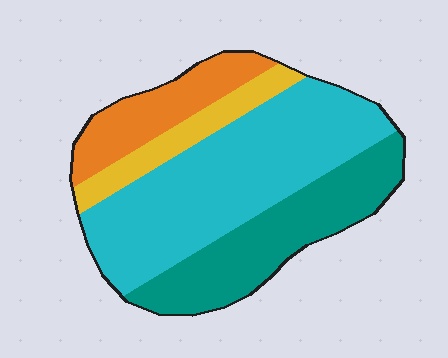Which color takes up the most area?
Cyan, at roughly 45%.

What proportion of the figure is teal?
Teal takes up between a sixth and a third of the figure.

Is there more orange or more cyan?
Cyan.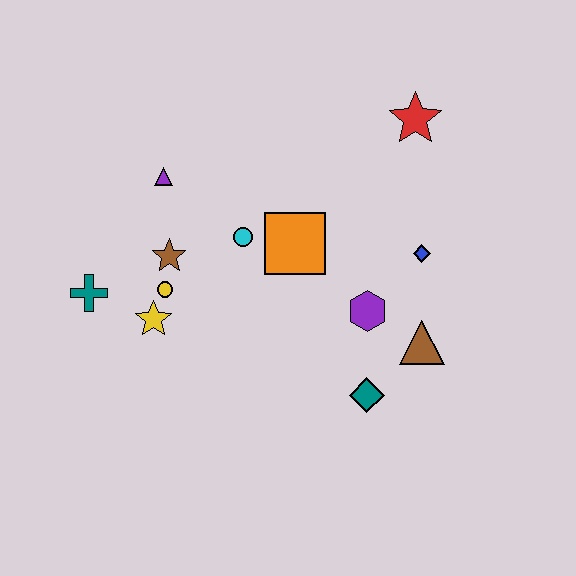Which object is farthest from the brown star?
The red star is farthest from the brown star.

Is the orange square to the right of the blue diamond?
No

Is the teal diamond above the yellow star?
No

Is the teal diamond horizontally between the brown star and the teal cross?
No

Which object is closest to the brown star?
The yellow circle is closest to the brown star.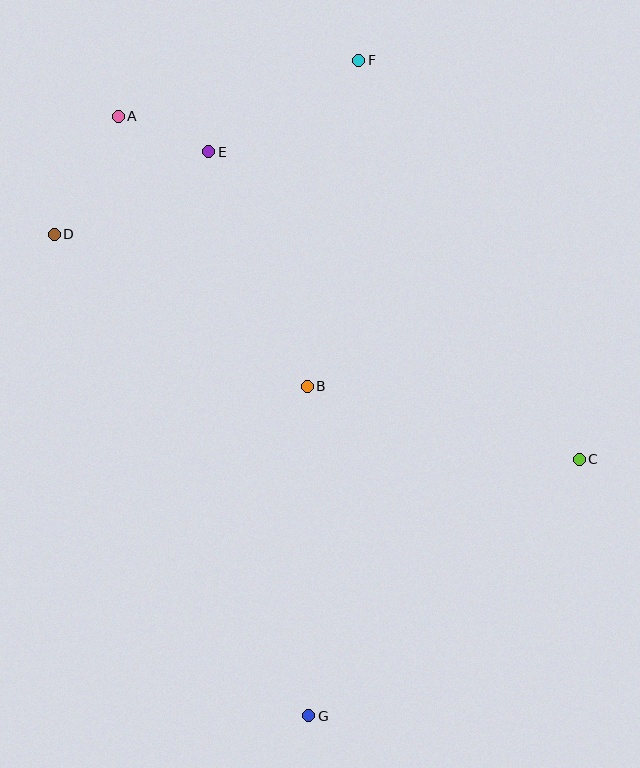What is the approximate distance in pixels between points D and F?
The distance between D and F is approximately 351 pixels.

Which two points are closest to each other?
Points A and E are closest to each other.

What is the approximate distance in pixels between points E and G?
The distance between E and G is approximately 573 pixels.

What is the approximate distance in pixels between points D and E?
The distance between D and E is approximately 176 pixels.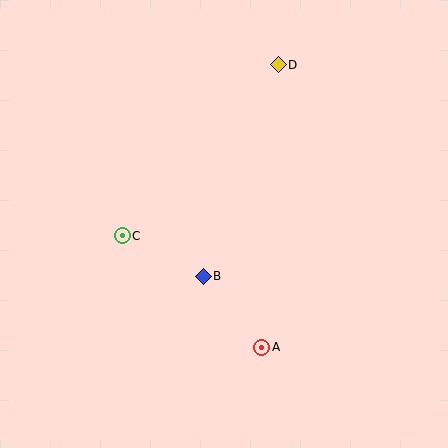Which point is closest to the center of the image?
Point B at (203, 276) is closest to the center.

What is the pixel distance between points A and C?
The distance between A and C is 178 pixels.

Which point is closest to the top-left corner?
Point C is closest to the top-left corner.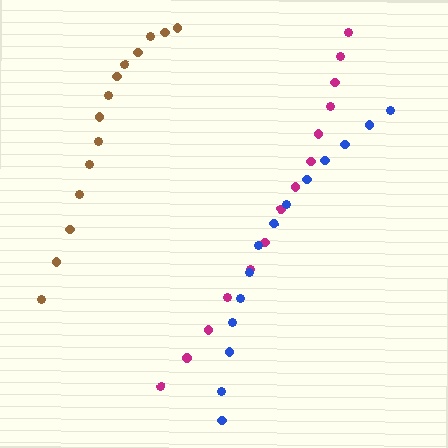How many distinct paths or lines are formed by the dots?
There are 3 distinct paths.